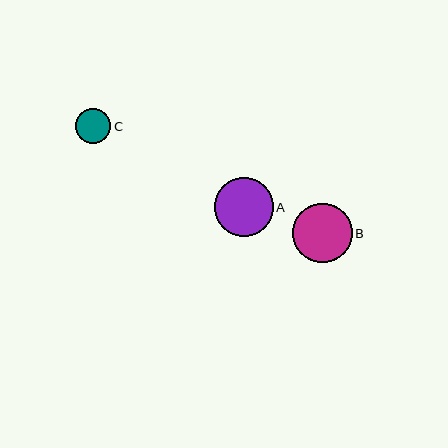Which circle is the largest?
Circle B is the largest with a size of approximately 60 pixels.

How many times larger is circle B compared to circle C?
Circle B is approximately 1.7 times the size of circle C.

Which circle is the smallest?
Circle C is the smallest with a size of approximately 35 pixels.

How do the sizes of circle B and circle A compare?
Circle B and circle A are approximately the same size.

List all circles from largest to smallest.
From largest to smallest: B, A, C.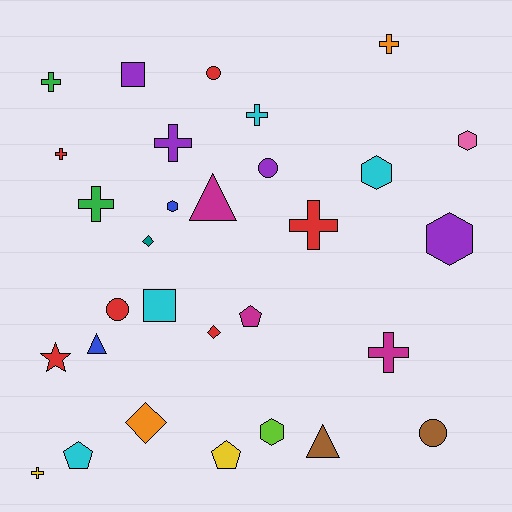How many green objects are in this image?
There are 2 green objects.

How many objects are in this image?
There are 30 objects.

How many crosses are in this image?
There are 9 crosses.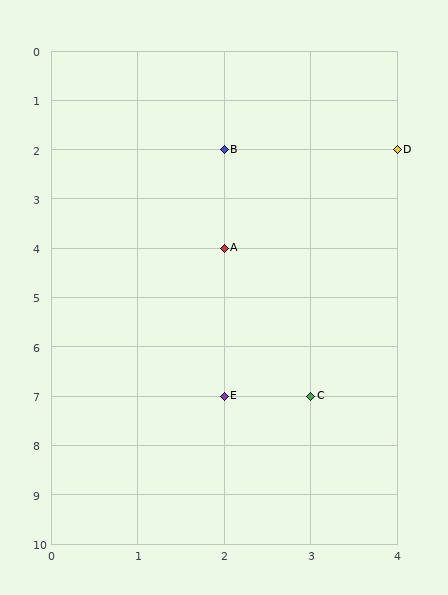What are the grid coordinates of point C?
Point C is at grid coordinates (3, 7).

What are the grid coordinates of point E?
Point E is at grid coordinates (2, 7).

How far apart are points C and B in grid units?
Points C and B are 1 column and 5 rows apart (about 5.1 grid units diagonally).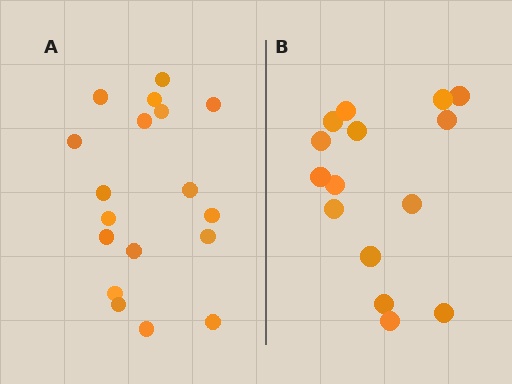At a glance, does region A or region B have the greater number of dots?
Region A (the left region) has more dots.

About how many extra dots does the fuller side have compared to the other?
Region A has just a few more — roughly 2 or 3 more dots than region B.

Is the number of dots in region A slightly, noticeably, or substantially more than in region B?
Region A has only slightly more — the two regions are fairly close. The ratio is roughly 1.2 to 1.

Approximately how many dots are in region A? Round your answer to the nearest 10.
About 20 dots. (The exact count is 18, which rounds to 20.)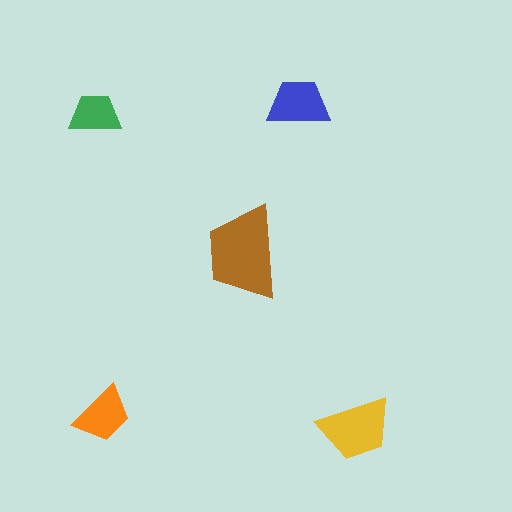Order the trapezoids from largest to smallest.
the brown one, the yellow one, the blue one, the orange one, the green one.